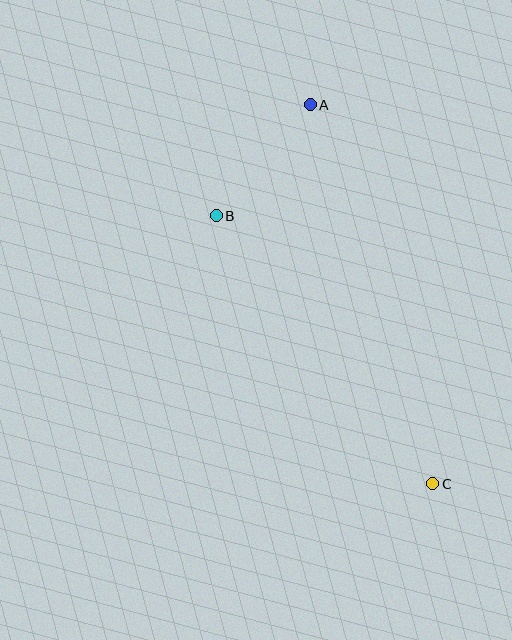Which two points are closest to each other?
Points A and B are closest to each other.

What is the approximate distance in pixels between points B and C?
The distance between B and C is approximately 345 pixels.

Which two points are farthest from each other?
Points A and C are farthest from each other.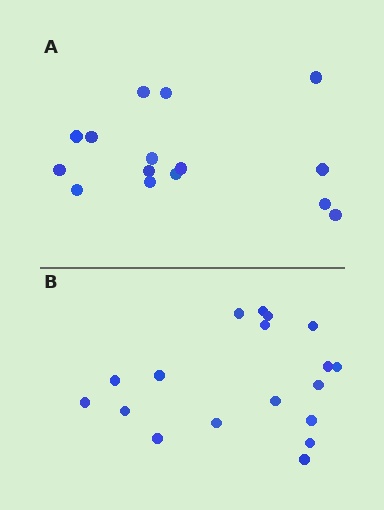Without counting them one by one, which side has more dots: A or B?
Region B (the bottom region) has more dots.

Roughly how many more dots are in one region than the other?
Region B has just a few more — roughly 2 or 3 more dots than region A.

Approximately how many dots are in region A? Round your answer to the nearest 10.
About 20 dots. (The exact count is 15, which rounds to 20.)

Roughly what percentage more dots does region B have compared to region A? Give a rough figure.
About 20% more.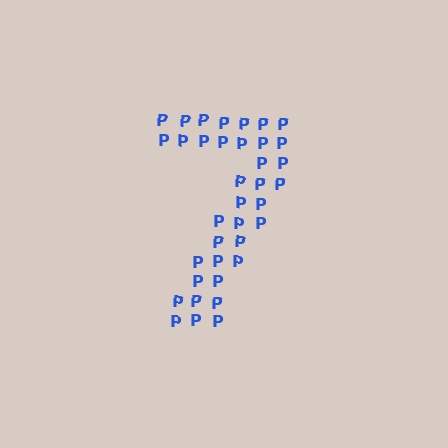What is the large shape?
The large shape is the digit 7.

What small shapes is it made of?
It is made of small letter P's.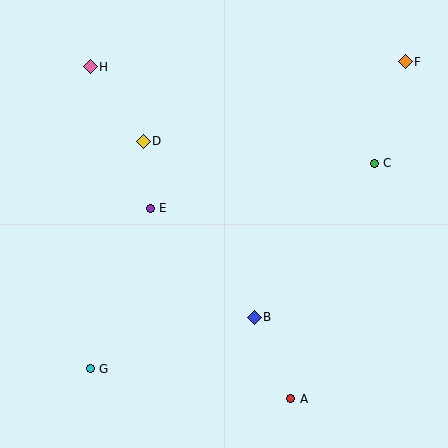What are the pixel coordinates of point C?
Point C is at (374, 163).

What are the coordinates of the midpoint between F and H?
The midpoint between F and H is at (248, 64).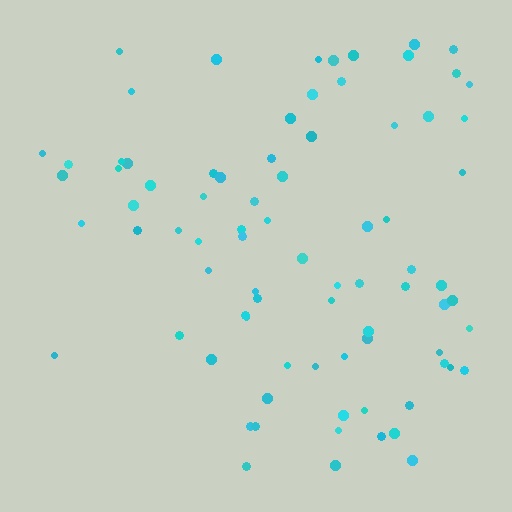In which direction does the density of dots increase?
From left to right, with the right side densest.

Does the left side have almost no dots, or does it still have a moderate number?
Still a moderate number, just noticeably fewer than the right.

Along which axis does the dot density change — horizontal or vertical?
Horizontal.